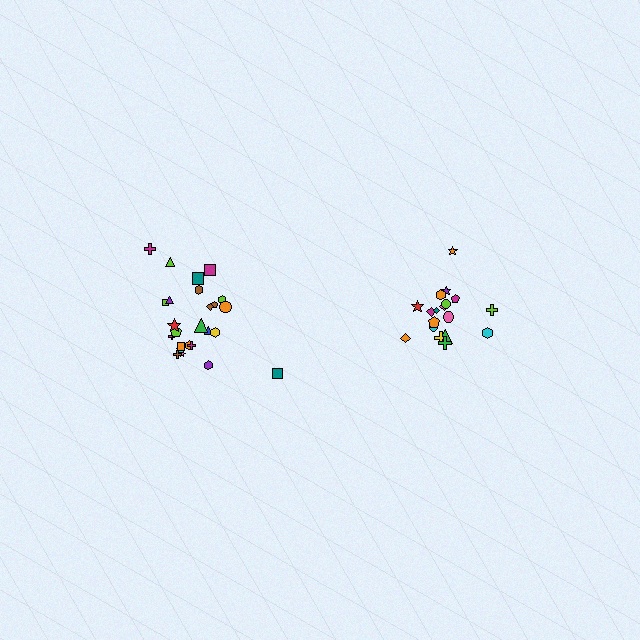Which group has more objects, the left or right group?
The left group.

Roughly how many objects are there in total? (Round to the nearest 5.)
Roughly 45 objects in total.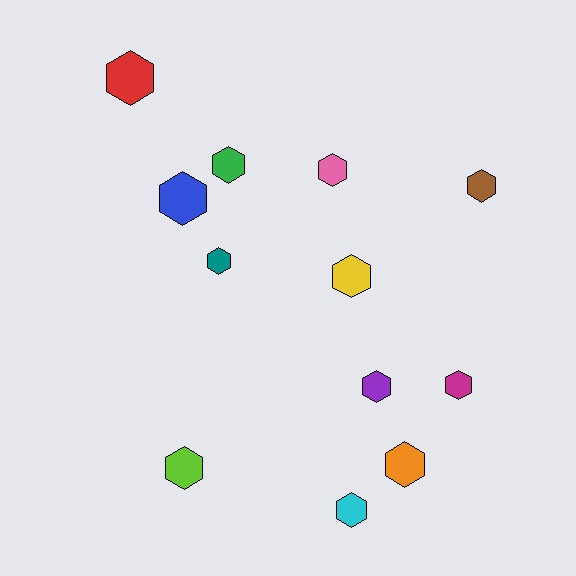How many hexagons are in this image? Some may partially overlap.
There are 12 hexagons.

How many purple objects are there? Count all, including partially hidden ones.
There is 1 purple object.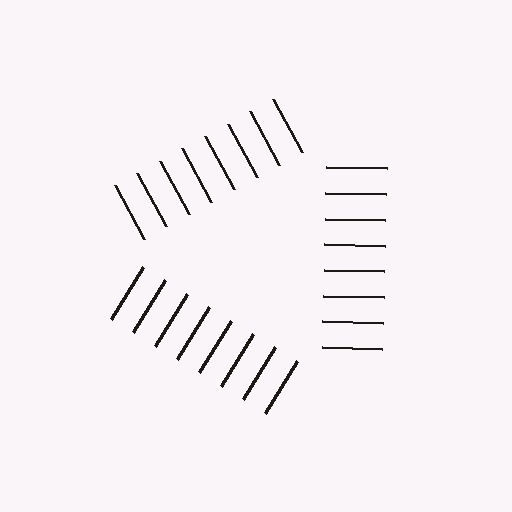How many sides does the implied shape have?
3 sides — the line-ends trace a triangle.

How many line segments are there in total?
24 — 8 along each of the 3 edges.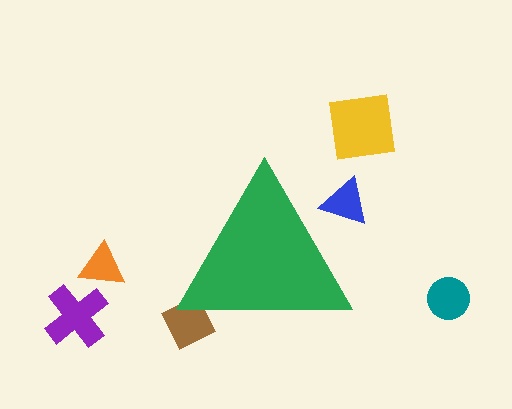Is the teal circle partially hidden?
No, the teal circle is fully visible.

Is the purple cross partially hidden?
No, the purple cross is fully visible.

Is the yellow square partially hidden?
No, the yellow square is fully visible.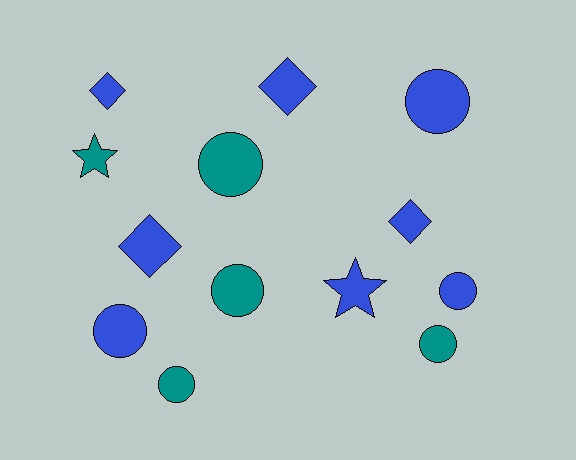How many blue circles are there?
There are 3 blue circles.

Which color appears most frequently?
Blue, with 8 objects.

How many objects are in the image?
There are 13 objects.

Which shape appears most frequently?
Circle, with 7 objects.